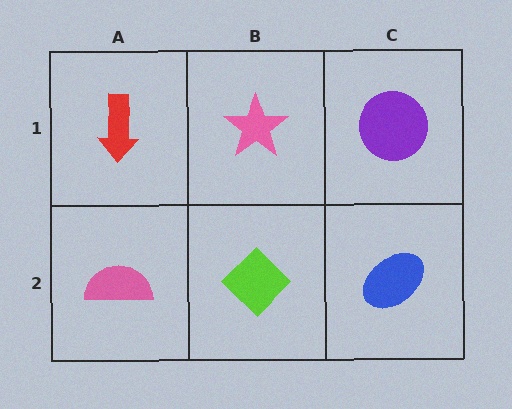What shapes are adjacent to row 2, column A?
A red arrow (row 1, column A), a lime diamond (row 2, column B).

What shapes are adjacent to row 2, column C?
A purple circle (row 1, column C), a lime diamond (row 2, column B).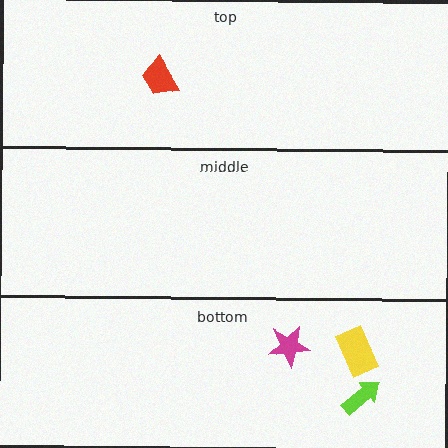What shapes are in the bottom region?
The yellow rectangle, the lime arrow, the magenta star.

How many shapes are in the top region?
1.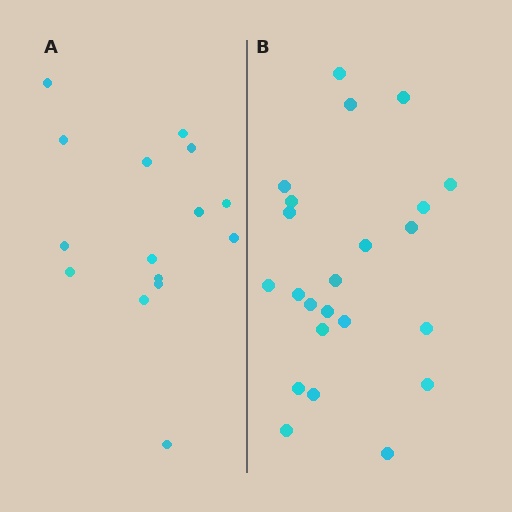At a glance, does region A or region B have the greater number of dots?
Region B (the right region) has more dots.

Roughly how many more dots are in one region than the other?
Region B has roughly 8 or so more dots than region A.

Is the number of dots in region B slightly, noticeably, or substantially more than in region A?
Region B has substantially more. The ratio is roughly 1.5 to 1.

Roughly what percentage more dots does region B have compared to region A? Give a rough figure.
About 55% more.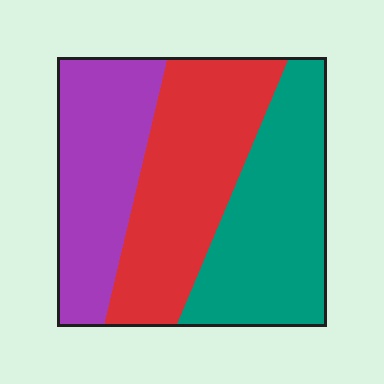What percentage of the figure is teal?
Teal covers roughly 35% of the figure.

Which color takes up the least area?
Purple, at roughly 30%.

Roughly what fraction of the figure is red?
Red takes up about three eighths (3/8) of the figure.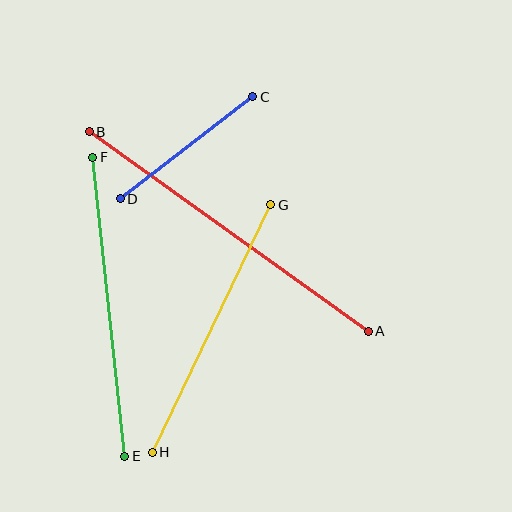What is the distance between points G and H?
The distance is approximately 274 pixels.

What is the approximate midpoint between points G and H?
The midpoint is at approximately (211, 328) pixels.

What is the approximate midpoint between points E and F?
The midpoint is at approximately (109, 307) pixels.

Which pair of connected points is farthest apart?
Points A and B are farthest apart.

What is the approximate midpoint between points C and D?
The midpoint is at approximately (186, 148) pixels.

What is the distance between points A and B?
The distance is approximately 343 pixels.